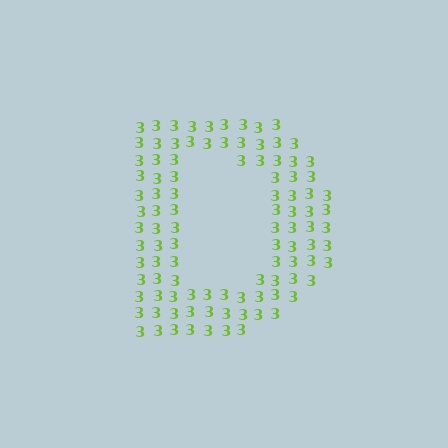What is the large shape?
The large shape is the letter D.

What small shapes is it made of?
It is made of small digit 3's.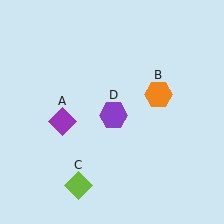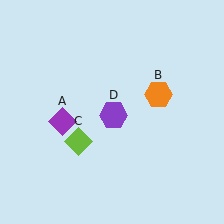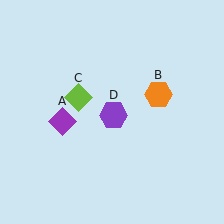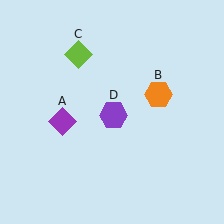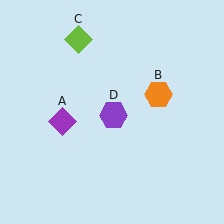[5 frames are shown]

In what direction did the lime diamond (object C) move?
The lime diamond (object C) moved up.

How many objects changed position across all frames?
1 object changed position: lime diamond (object C).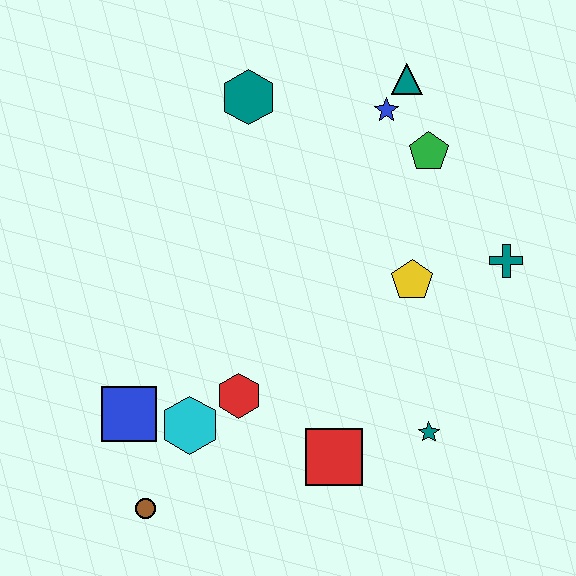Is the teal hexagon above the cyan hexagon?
Yes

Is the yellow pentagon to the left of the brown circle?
No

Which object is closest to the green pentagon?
The blue star is closest to the green pentagon.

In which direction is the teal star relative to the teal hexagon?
The teal star is below the teal hexagon.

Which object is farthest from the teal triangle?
The brown circle is farthest from the teal triangle.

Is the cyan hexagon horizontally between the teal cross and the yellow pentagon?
No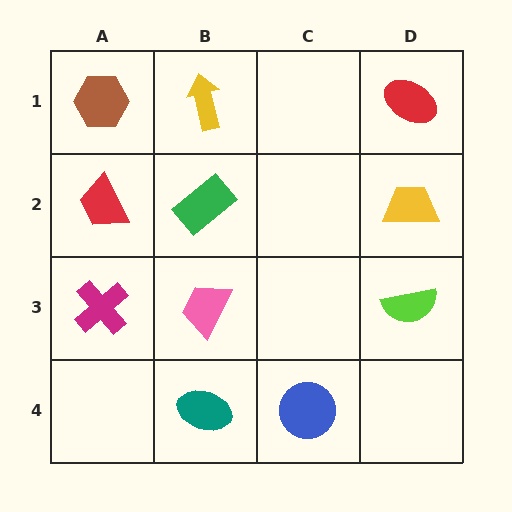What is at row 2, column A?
A red trapezoid.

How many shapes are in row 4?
2 shapes.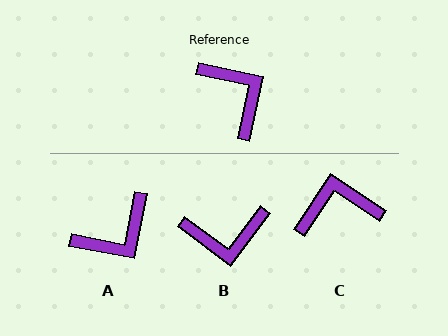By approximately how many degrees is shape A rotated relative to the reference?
Approximately 89 degrees clockwise.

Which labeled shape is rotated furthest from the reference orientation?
B, about 115 degrees away.